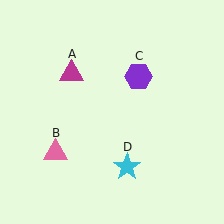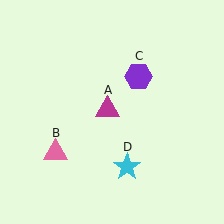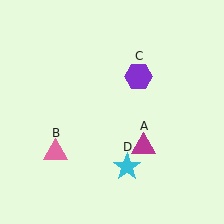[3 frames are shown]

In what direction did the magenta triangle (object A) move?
The magenta triangle (object A) moved down and to the right.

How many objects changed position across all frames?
1 object changed position: magenta triangle (object A).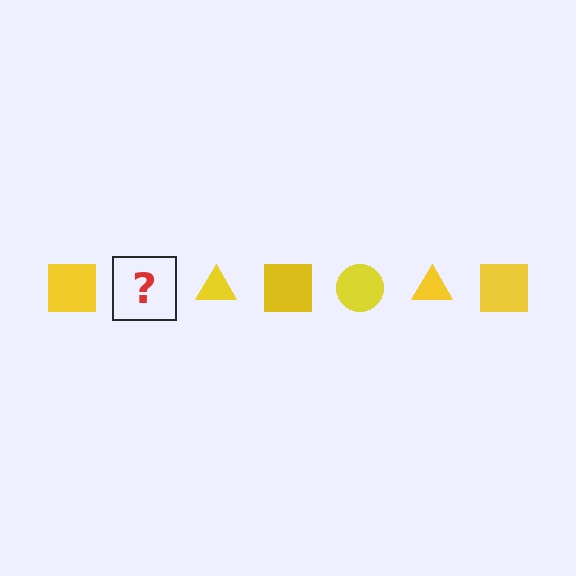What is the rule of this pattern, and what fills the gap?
The rule is that the pattern cycles through square, circle, triangle shapes in yellow. The gap should be filled with a yellow circle.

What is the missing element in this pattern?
The missing element is a yellow circle.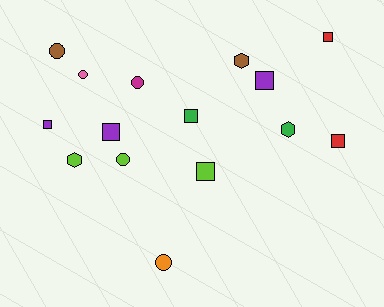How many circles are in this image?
There are 5 circles.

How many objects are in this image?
There are 15 objects.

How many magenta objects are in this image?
There is 1 magenta object.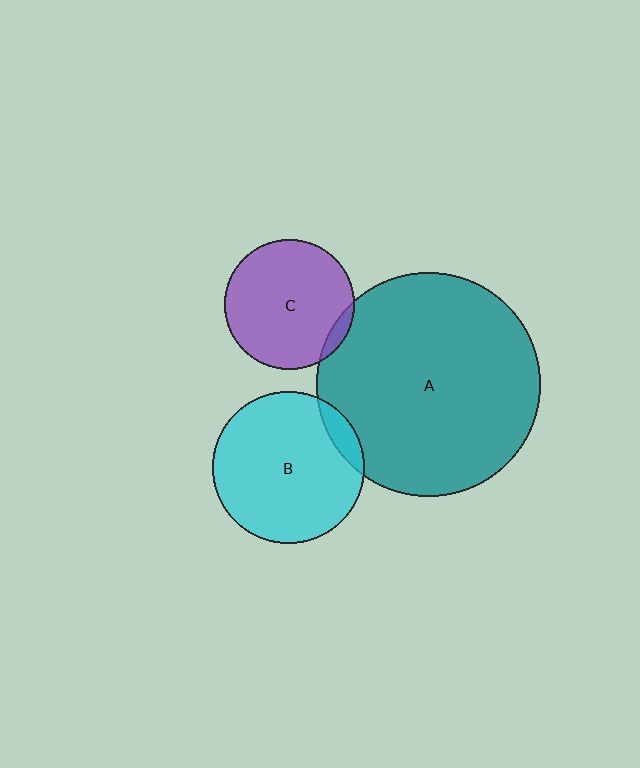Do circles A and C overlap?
Yes.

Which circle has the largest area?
Circle A (teal).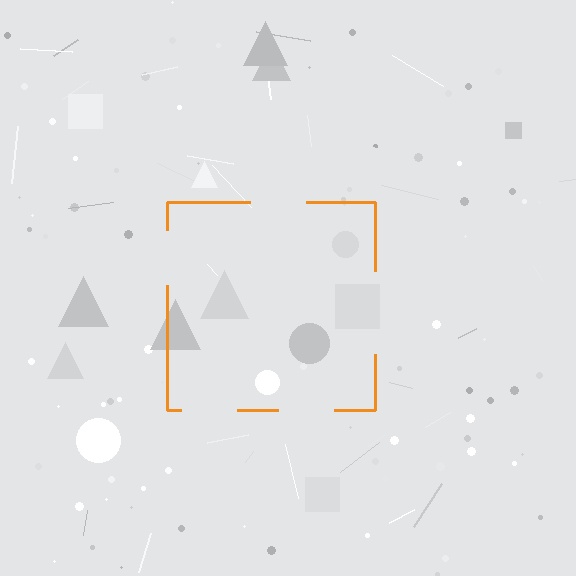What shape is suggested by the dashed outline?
The dashed outline suggests a square.